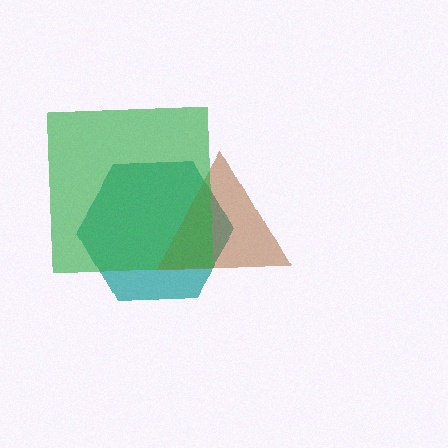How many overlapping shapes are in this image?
There are 3 overlapping shapes in the image.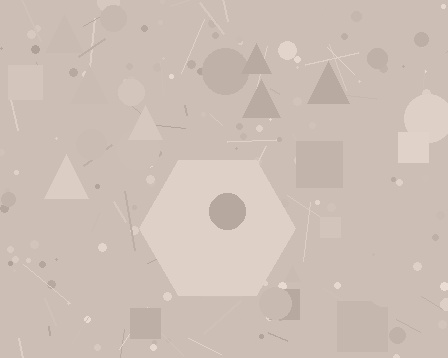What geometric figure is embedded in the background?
A hexagon is embedded in the background.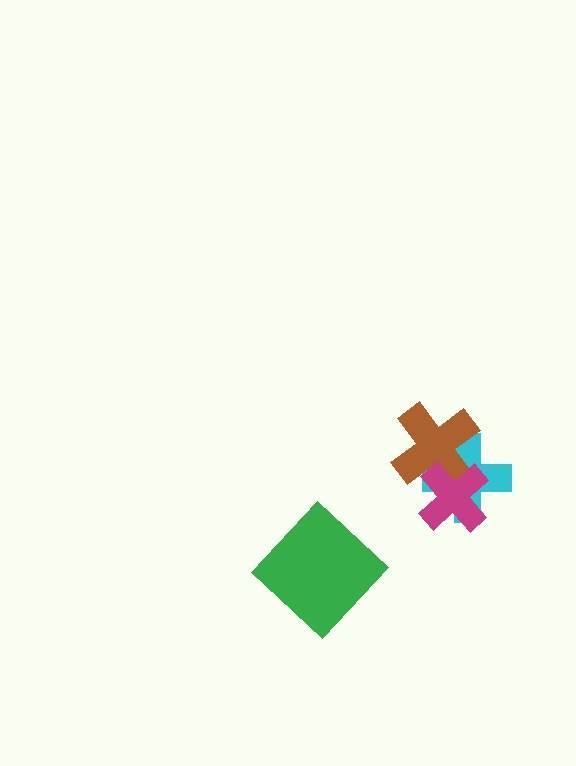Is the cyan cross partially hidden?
Yes, it is partially covered by another shape.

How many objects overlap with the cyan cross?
2 objects overlap with the cyan cross.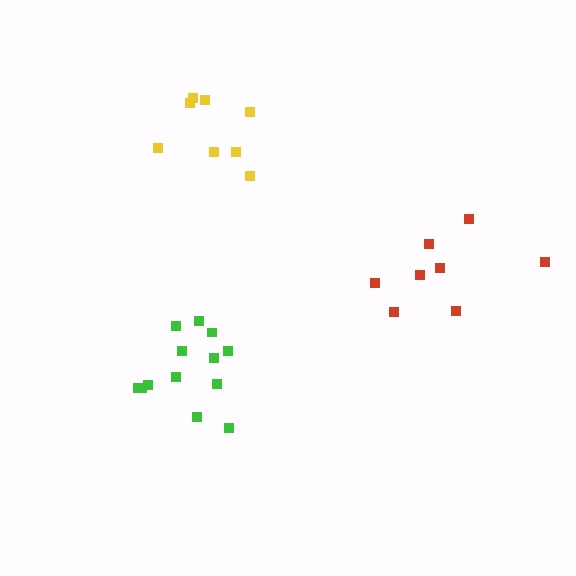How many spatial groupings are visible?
There are 3 spatial groupings.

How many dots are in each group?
Group 1: 8 dots, Group 2: 13 dots, Group 3: 8 dots (29 total).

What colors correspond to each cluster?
The clusters are colored: red, green, yellow.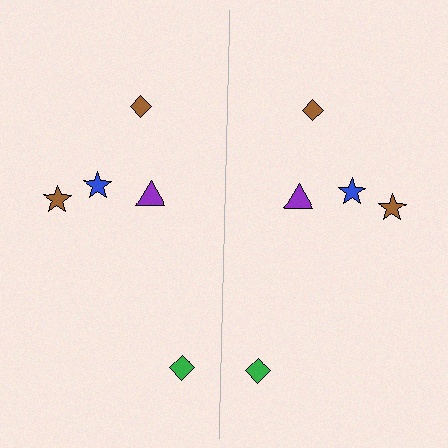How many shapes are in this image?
There are 10 shapes in this image.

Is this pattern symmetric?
Yes, this pattern has bilateral (reflection) symmetry.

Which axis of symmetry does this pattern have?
The pattern has a vertical axis of symmetry running through the center of the image.